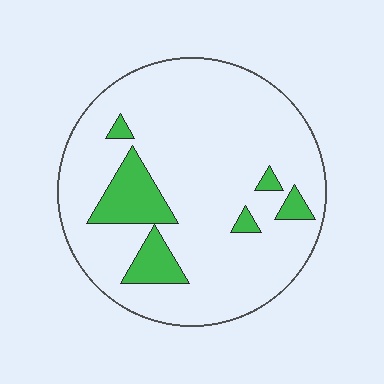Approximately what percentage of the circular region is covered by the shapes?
Approximately 15%.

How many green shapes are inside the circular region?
6.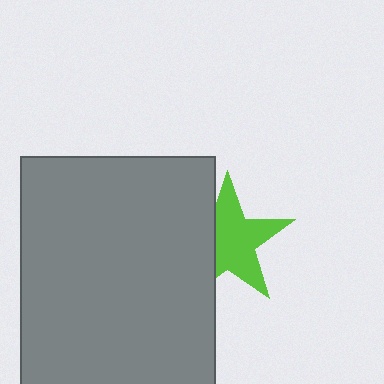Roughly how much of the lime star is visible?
Most of it is visible (roughly 68%).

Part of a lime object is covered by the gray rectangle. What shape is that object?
It is a star.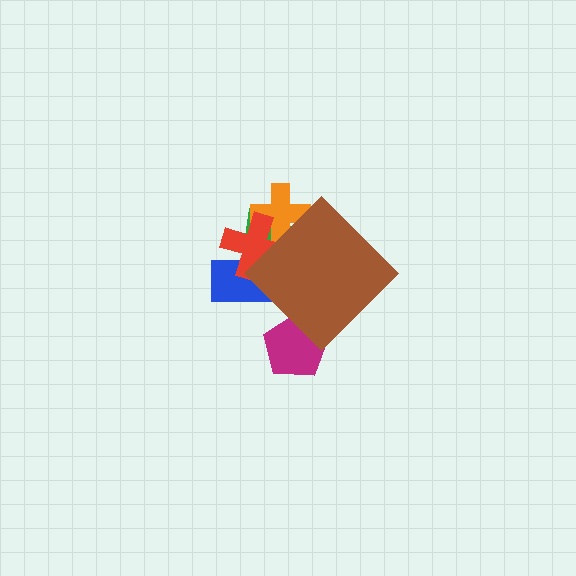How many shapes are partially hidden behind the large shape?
5 shapes are partially hidden.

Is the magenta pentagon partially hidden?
Yes, the magenta pentagon is partially hidden behind the brown diamond.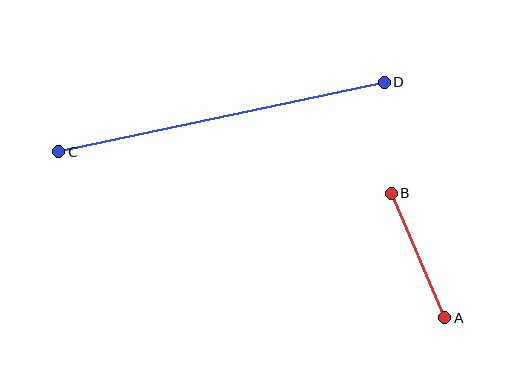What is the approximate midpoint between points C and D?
The midpoint is at approximately (221, 117) pixels.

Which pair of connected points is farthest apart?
Points C and D are farthest apart.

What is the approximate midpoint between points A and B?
The midpoint is at approximately (418, 256) pixels.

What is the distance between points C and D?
The distance is approximately 333 pixels.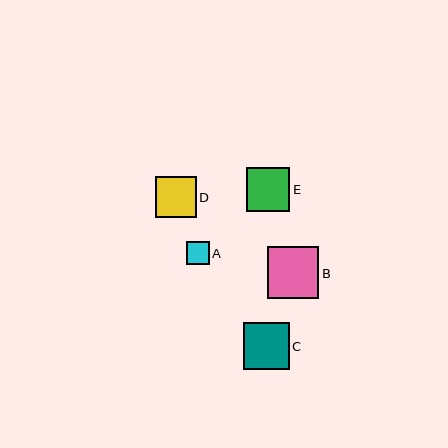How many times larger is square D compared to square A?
Square D is approximately 1.8 times the size of square A.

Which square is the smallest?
Square A is the smallest with a size of approximately 23 pixels.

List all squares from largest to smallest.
From largest to smallest: B, C, E, D, A.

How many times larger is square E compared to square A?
Square E is approximately 1.9 times the size of square A.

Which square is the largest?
Square B is the largest with a size of approximately 51 pixels.